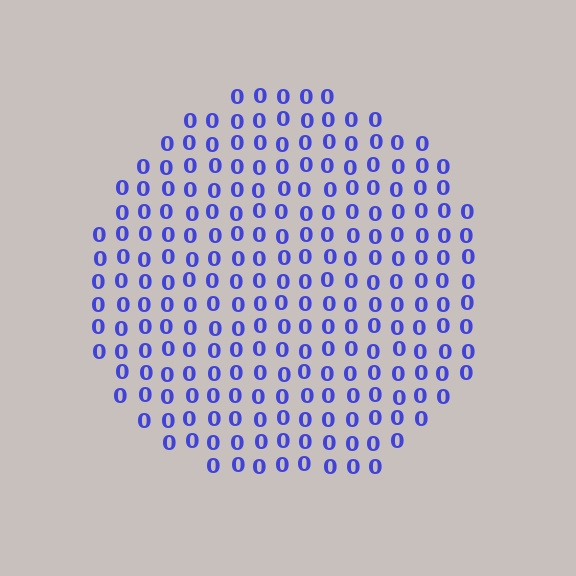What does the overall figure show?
The overall figure shows a circle.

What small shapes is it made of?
It is made of small digit 0's.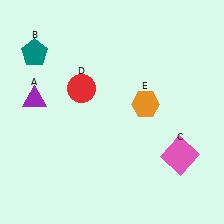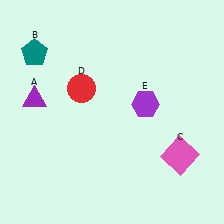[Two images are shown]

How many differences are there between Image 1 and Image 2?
There is 1 difference between the two images.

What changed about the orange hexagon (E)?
In Image 1, E is orange. In Image 2, it changed to purple.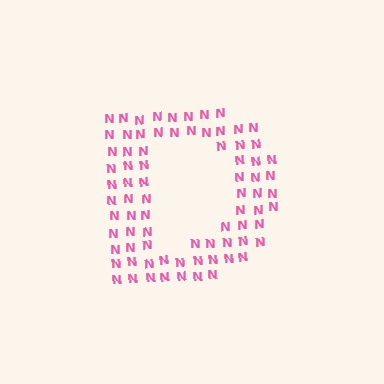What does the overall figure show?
The overall figure shows the letter D.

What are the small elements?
The small elements are letter N's.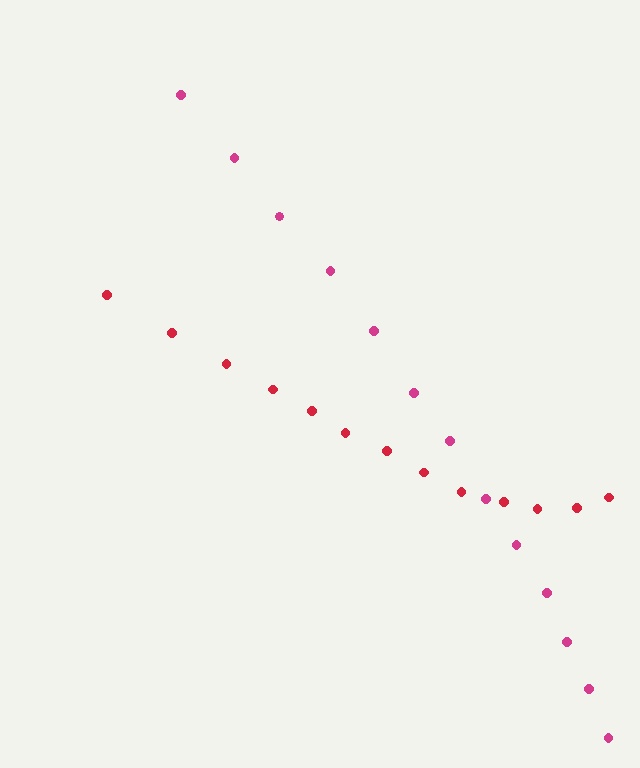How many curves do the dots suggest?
There are 2 distinct paths.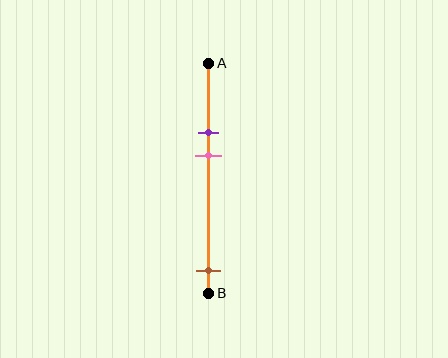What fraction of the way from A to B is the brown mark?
The brown mark is approximately 90% (0.9) of the way from A to B.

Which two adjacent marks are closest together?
The purple and pink marks are the closest adjacent pair.